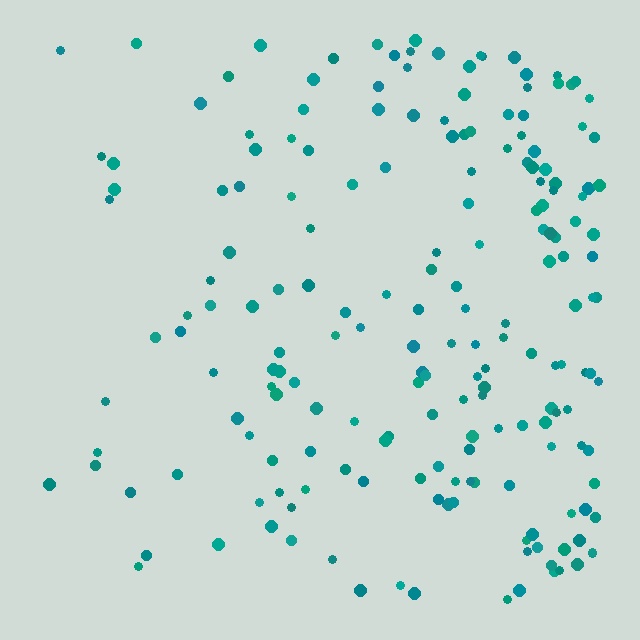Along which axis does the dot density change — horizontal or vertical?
Horizontal.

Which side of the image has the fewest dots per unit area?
The left.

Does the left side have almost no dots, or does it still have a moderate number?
Still a moderate number, just noticeably fewer than the right.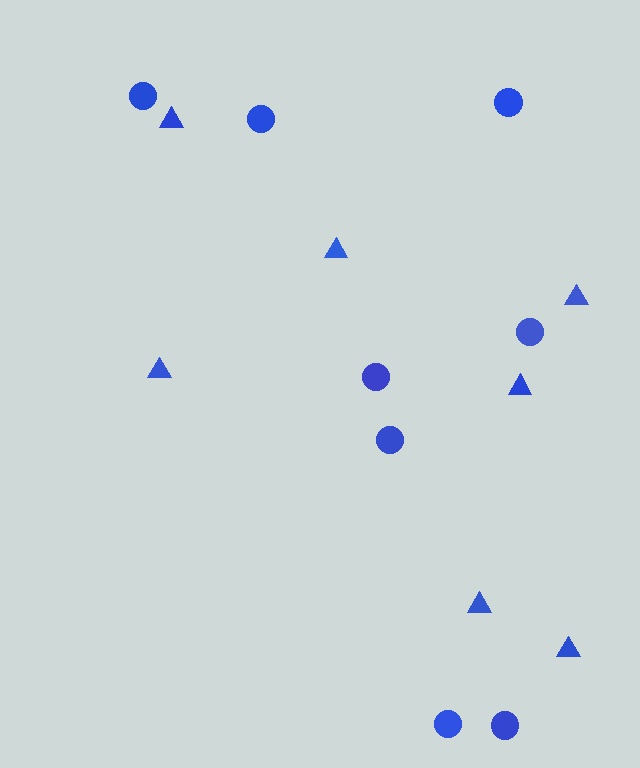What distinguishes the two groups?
There are 2 groups: one group of circles (8) and one group of triangles (7).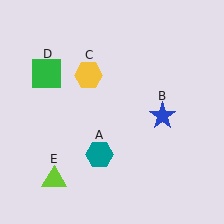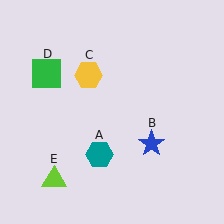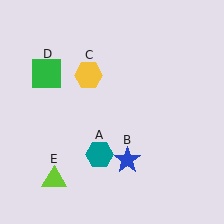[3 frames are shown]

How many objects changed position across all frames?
1 object changed position: blue star (object B).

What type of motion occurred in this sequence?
The blue star (object B) rotated clockwise around the center of the scene.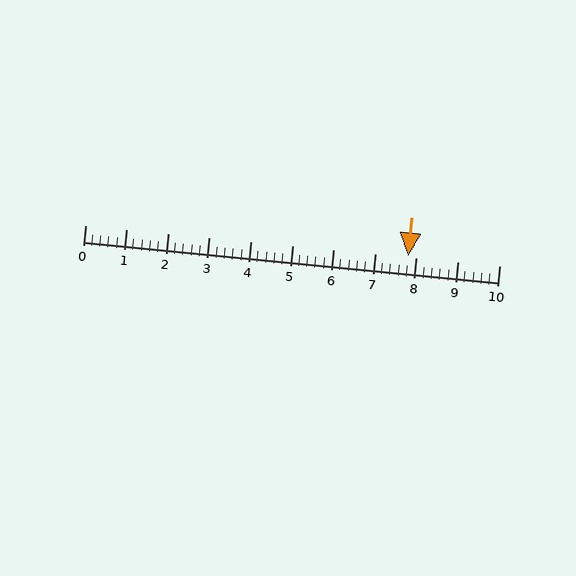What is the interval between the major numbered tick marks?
The major tick marks are spaced 1 units apart.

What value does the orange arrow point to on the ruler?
The orange arrow points to approximately 7.8.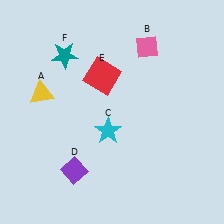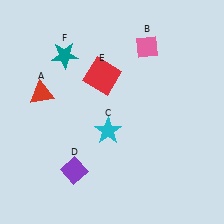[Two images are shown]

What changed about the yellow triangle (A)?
In Image 1, A is yellow. In Image 2, it changed to red.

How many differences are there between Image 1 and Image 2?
There is 1 difference between the two images.